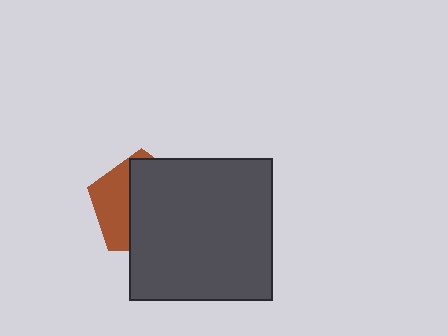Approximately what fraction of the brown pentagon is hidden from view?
Roughly 64% of the brown pentagon is hidden behind the dark gray square.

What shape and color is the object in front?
The object in front is a dark gray square.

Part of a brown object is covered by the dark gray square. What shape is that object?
It is a pentagon.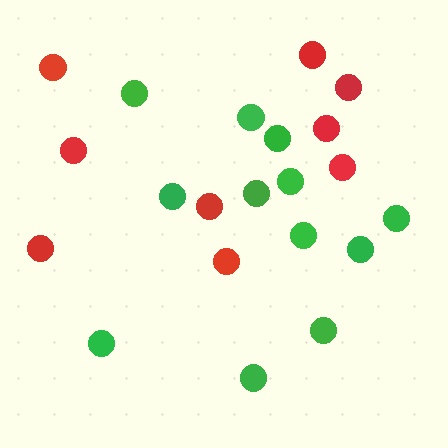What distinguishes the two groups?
There are 2 groups: one group of red circles (9) and one group of green circles (12).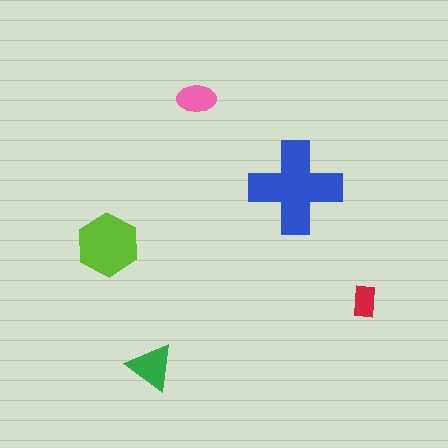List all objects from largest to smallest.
The blue cross, the lime hexagon, the green triangle, the pink ellipse, the red rectangle.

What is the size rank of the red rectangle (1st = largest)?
5th.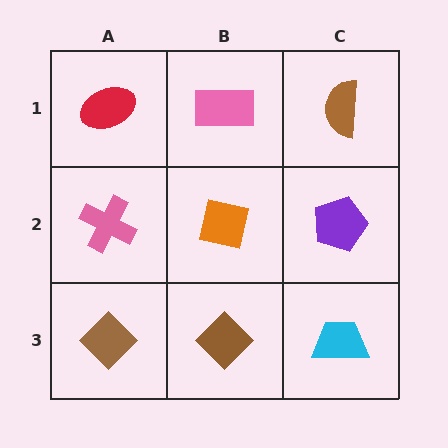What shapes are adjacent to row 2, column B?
A pink rectangle (row 1, column B), a brown diamond (row 3, column B), a pink cross (row 2, column A), a purple pentagon (row 2, column C).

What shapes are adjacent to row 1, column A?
A pink cross (row 2, column A), a pink rectangle (row 1, column B).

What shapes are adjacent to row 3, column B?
An orange square (row 2, column B), a brown diamond (row 3, column A), a cyan trapezoid (row 3, column C).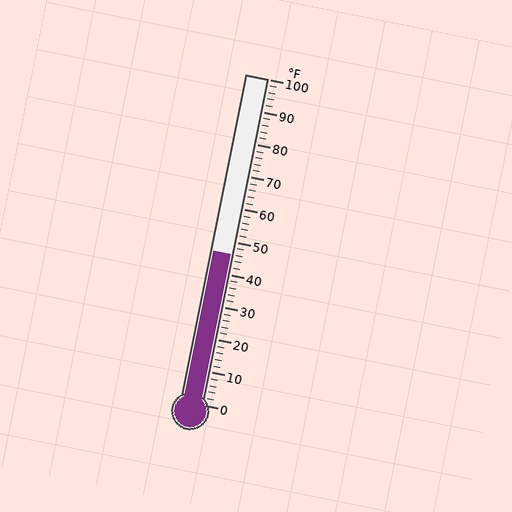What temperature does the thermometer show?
The thermometer shows approximately 46°F.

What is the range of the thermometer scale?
The thermometer scale ranges from 0°F to 100°F.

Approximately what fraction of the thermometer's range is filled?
The thermometer is filled to approximately 45% of its range.